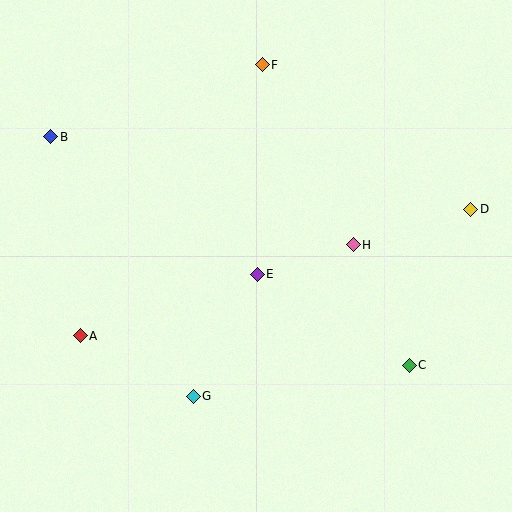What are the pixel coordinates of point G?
Point G is at (193, 396).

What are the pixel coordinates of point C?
Point C is at (409, 365).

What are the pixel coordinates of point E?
Point E is at (257, 274).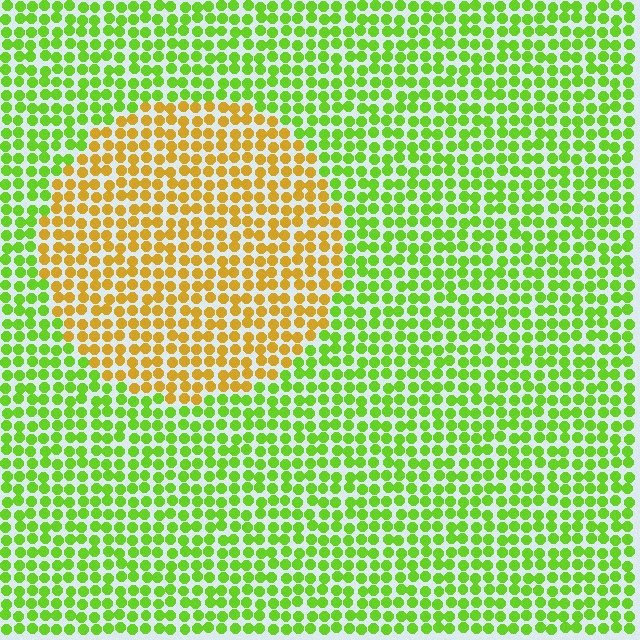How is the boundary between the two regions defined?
The boundary is defined purely by a slight shift in hue (about 55 degrees). Spacing, size, and orientation are identical on both sides.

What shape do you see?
I see a circle.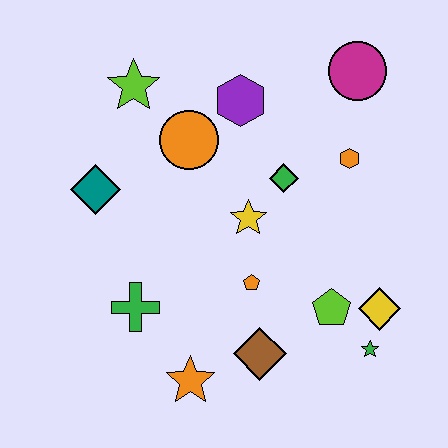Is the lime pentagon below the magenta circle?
Yes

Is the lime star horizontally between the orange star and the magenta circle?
No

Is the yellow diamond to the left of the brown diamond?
No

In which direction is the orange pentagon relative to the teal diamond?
The orange pentagon is to the right of the teal diamond.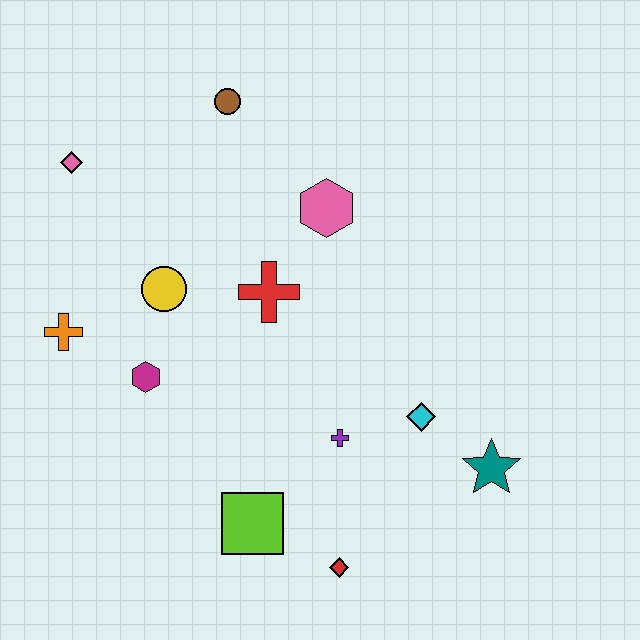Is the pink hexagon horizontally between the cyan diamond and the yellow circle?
Yes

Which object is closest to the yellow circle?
The magenta hexagon is closest to the yellow circle.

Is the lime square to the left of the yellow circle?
No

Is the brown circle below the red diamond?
No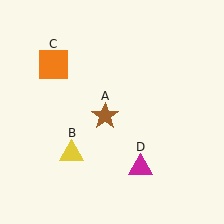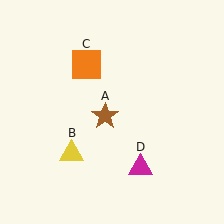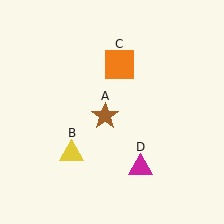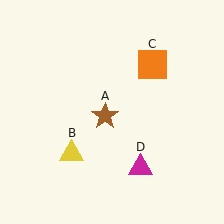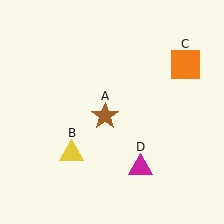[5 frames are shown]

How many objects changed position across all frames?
1 object changed position: orange square (object C).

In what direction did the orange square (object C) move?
The orange square (object C) moved right.